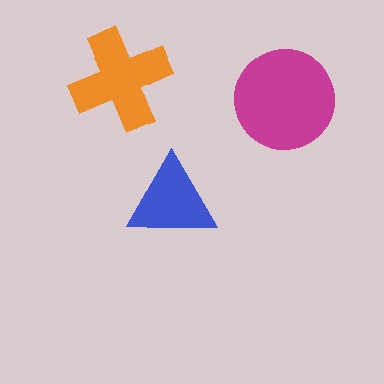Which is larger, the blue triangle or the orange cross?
The orange cross.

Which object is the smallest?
The blue triangle.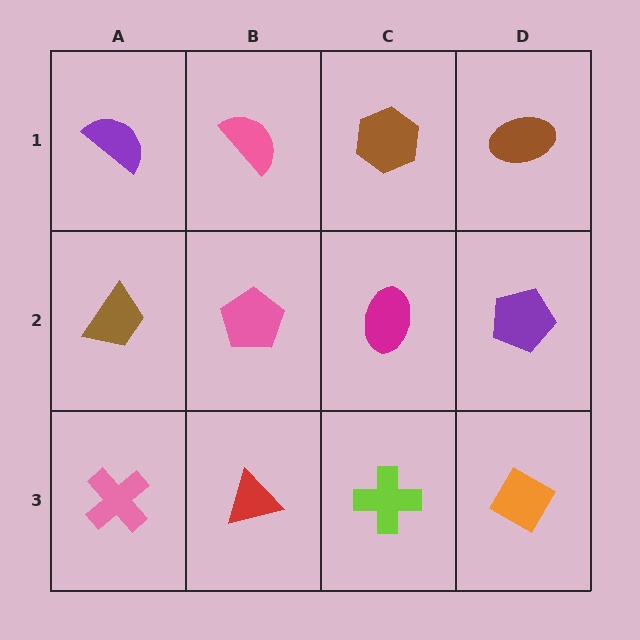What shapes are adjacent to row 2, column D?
A brown ellipse (row 1, column D), an orange diamond (row 3, column D), a magenta ellipse (row 2, column C).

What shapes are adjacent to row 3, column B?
A pink pentagon (row 2, column B), a pink cross (row 3, column A), a lime cross (row 3, column C).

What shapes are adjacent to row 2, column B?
A pink semicircle (row 1, column B), a red triangle (row 3, column B), a brown trapezoid (row 2, column A), a magenta ellipse (row 2, column C).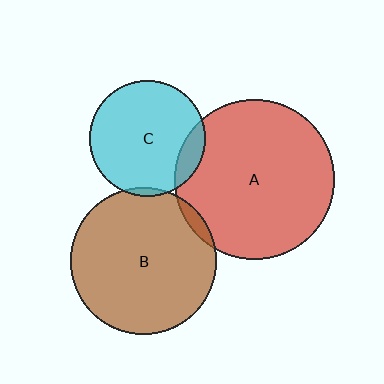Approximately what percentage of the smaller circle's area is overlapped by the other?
Approximately 5%.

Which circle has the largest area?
Circle A (red).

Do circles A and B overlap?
Yes.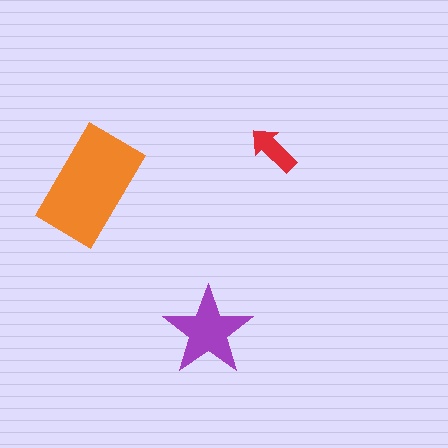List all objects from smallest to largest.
The red arrow, the purple star, the orange rectangle.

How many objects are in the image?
There are 3 objects in the image.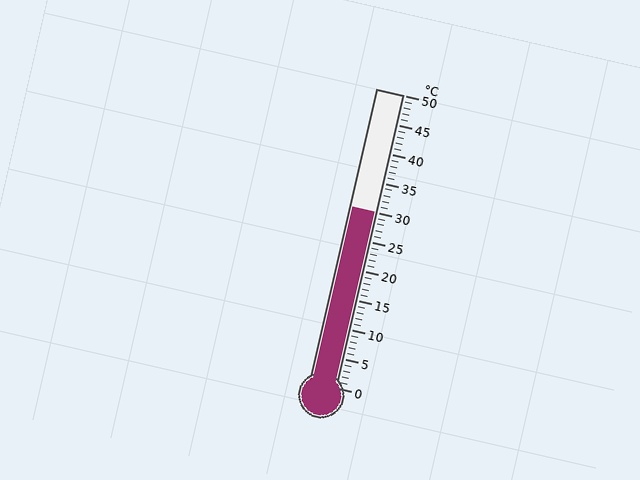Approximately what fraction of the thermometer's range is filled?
The thermometer is filled to approximately 60% of its range.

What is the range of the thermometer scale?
The thermometer scale ranges from 0°C to 50°C.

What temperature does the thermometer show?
The thermometer shows approximately 30°C.